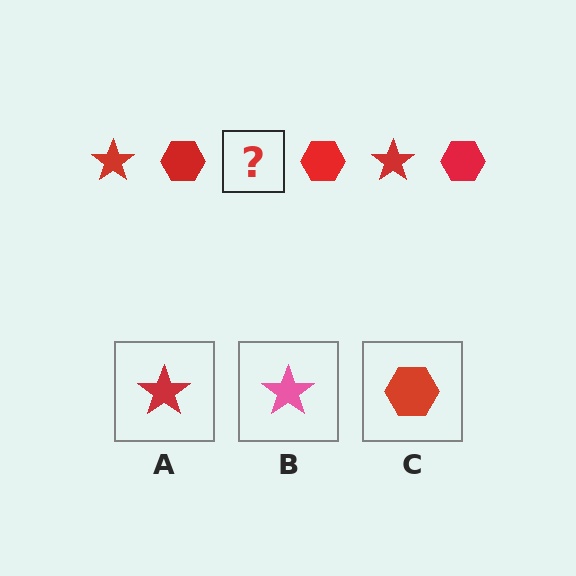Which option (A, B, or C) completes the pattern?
A.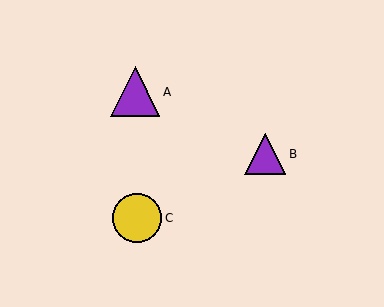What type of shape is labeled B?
Shape B is a purple triangle.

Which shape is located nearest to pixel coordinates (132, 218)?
The yellow circle (labeled C) at (137, 218) is nearest to that location.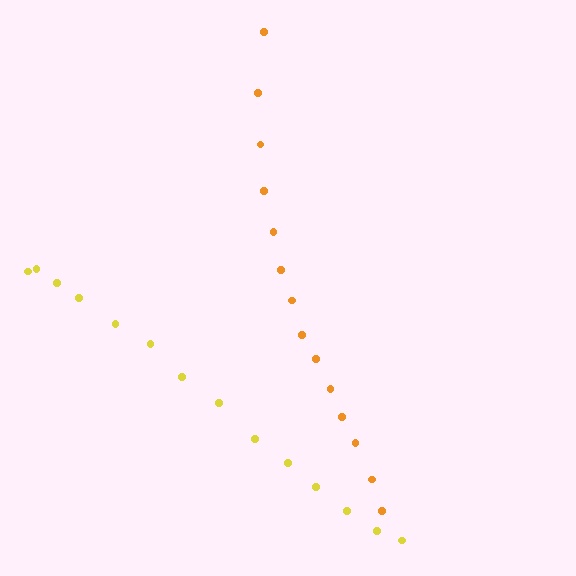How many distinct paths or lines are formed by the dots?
There are 2 distinct paths.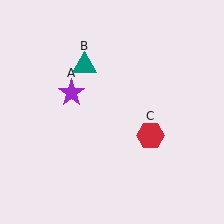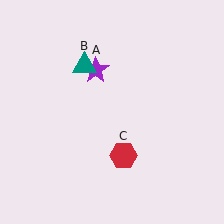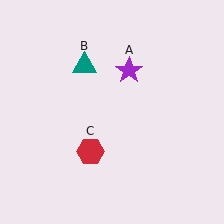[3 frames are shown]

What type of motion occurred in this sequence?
The purple star (object A), red hexagon (object C) rotated clockwise around the center of the scene.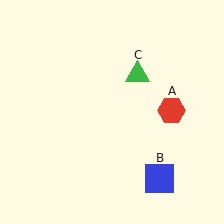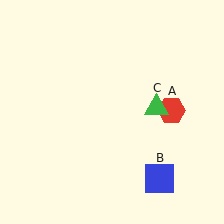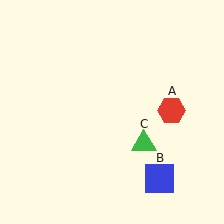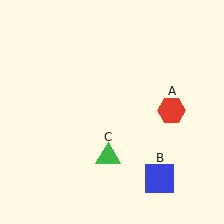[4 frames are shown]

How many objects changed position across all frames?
1 object changed position: green triangle (object C).